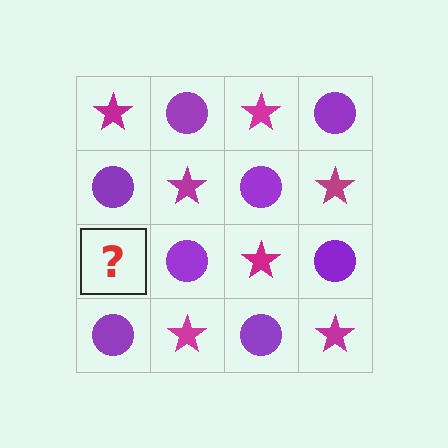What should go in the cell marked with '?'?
The missing cell should contain a magenta star.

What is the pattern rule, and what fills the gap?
The rule is that it alternates magenta star and purple circle in a checkerboard pattern. The gap should be filled with a magenta star.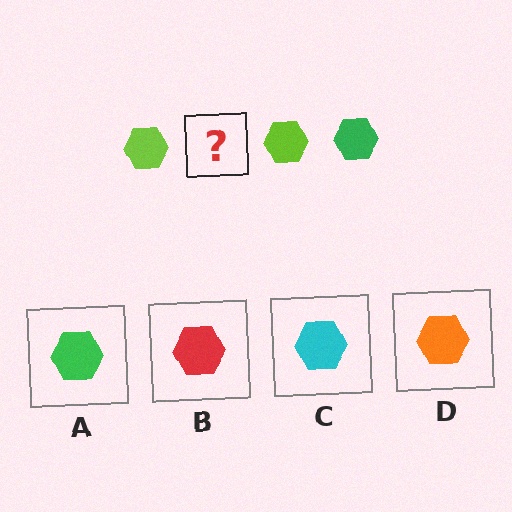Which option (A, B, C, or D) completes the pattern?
A.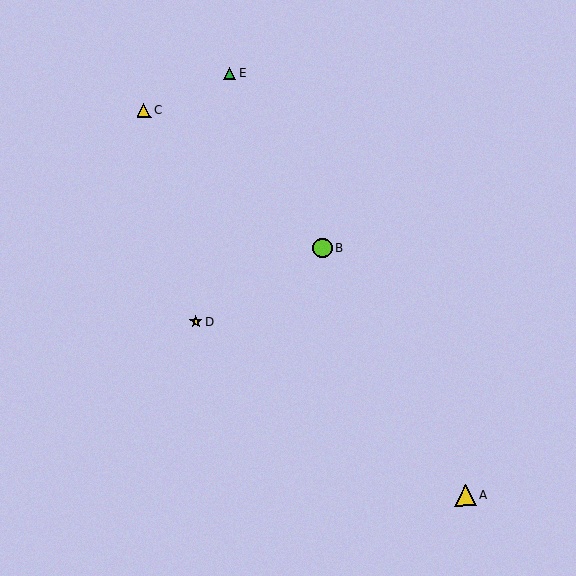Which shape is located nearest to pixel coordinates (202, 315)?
The yellow star (labeled D) at (196, 322) is nearest to that location.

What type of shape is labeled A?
Shape A is a yellow triangle.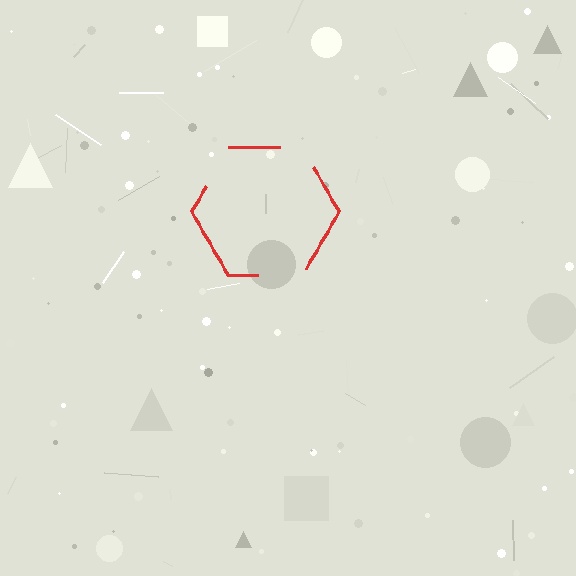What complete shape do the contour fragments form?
The contour fragments form a hexagon.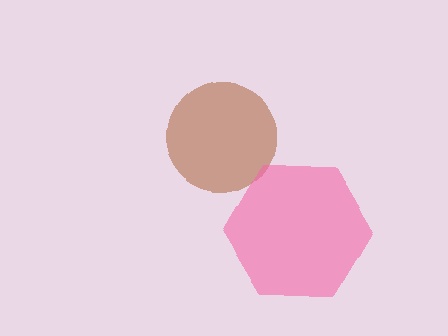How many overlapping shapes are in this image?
There are 2 overlapping shapes in the image.